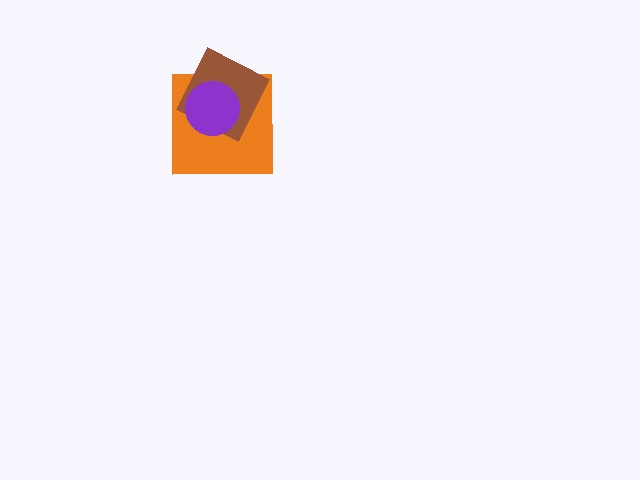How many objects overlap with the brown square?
2 objects overlap with the brown square.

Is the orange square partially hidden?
Yes, it is partially covered by another shape.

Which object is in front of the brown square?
The purple circle is in front of the brown square.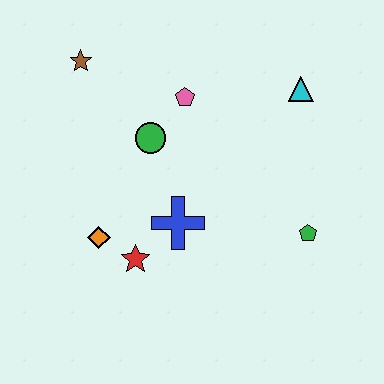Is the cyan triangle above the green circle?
Yes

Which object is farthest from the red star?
The cyan triangle is farthest from the red star.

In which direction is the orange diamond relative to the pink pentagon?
The orange diamond is below the pink pentagon.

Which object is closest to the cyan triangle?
The pink pentagon is closest to the cyan triangle.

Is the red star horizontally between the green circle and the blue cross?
No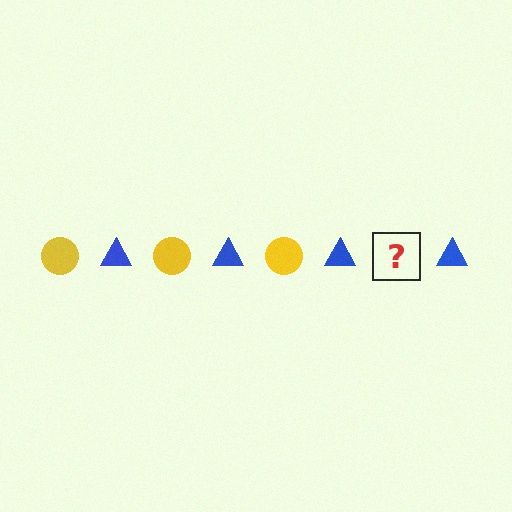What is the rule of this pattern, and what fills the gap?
The rule is that the pattern alternates between yellow circle and blue triangle. The gap should be filled with a yellow circle.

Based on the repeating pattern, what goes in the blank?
The blank should be a yellow circle.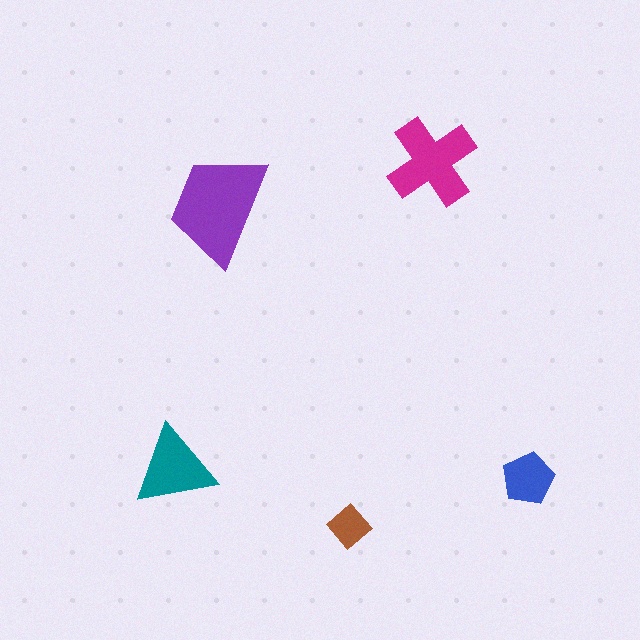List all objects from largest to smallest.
The purple trapezoid, the magenta cross, the teal triangle, the blue pentagon, the brown diamond.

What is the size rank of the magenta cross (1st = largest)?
2nd.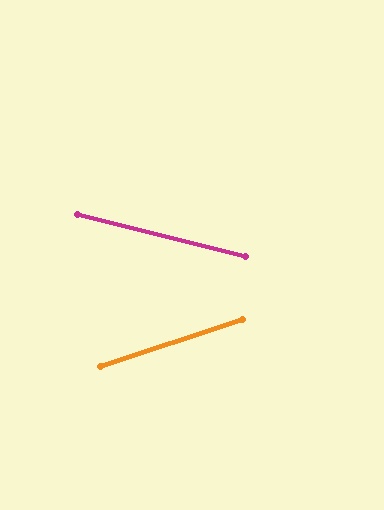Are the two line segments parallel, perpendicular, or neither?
Neither parallel nor perpendicular — they differ by about 32°.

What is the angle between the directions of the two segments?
Approximately 32 degrees.